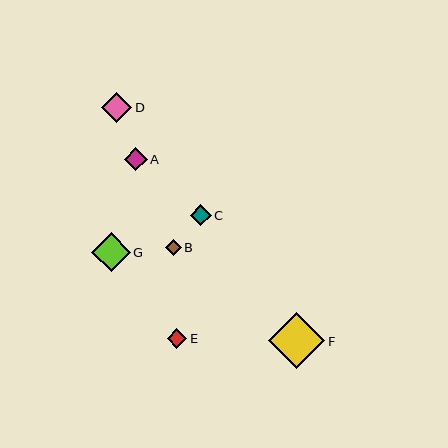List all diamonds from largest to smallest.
From largest to smallest: F, G, D, A, C, E, B.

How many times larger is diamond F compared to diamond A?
Diamond F is approximately 2.5 times the size of diamond A.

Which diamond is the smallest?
Diamond B is the smallest with a size of approximately 16 pixels.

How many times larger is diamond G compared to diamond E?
Diamond G is approximately 2.0 times the size of diamond E.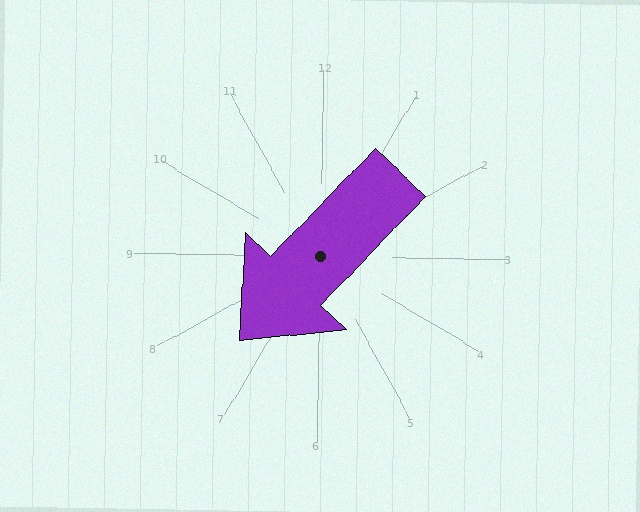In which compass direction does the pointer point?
Southwest.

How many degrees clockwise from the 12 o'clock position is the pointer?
Approximately 223 degrees.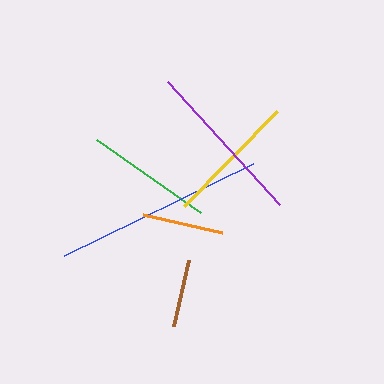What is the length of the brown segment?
The brown segment is approximately 67 pixels long.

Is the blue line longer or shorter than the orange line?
The blue line is longer than the orange line.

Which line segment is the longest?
The blue line is the longest at approximately 210 pixels.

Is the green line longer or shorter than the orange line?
The green line is longer than the orange line.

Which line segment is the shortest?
The brown line is the shortest at approximately 67 pixels.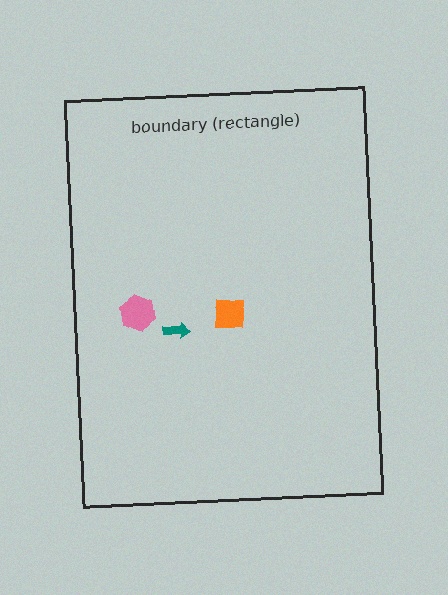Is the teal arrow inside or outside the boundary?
Inside.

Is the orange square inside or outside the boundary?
Inside.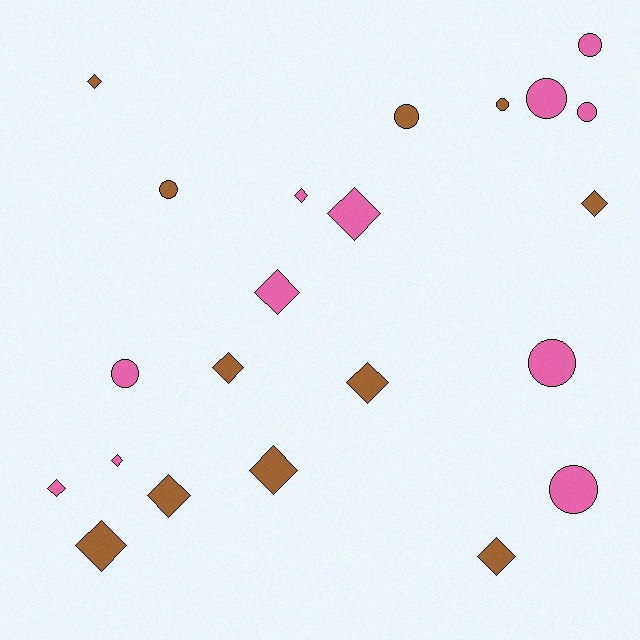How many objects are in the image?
There are 22 objects.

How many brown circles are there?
There are 3 brown circles.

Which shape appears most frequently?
Diamond, with 13 objects.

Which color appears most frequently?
Brown, with 11 objects.